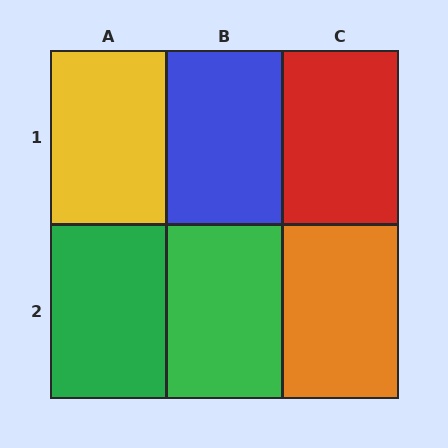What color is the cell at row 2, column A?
Green.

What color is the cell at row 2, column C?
Orange.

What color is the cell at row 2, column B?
Green.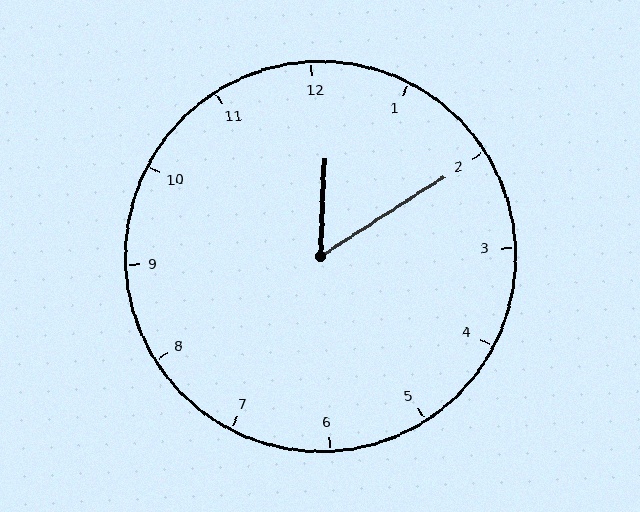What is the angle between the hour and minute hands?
Approximately 55 degrees.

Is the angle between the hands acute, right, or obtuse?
It is acute.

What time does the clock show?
12:10.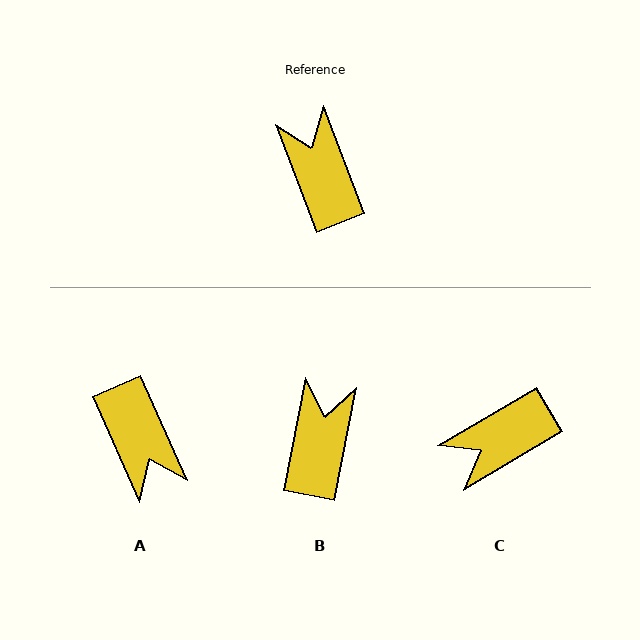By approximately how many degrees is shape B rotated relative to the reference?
Approximately 32 degrees clockwise.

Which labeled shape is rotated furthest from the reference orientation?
A, about 177 degrees away.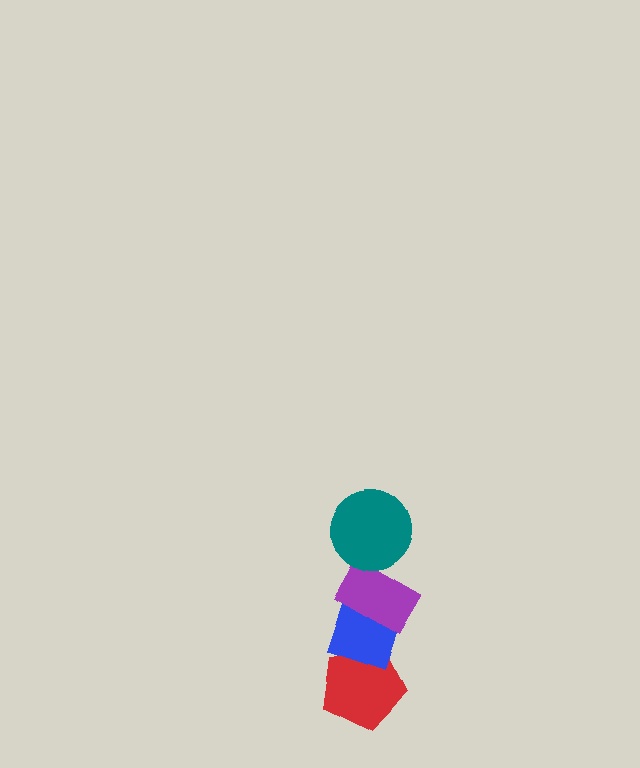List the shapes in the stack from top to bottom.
From top to bottom: the teal circle, the purple rectangle, the blue diamond, the red pentagon.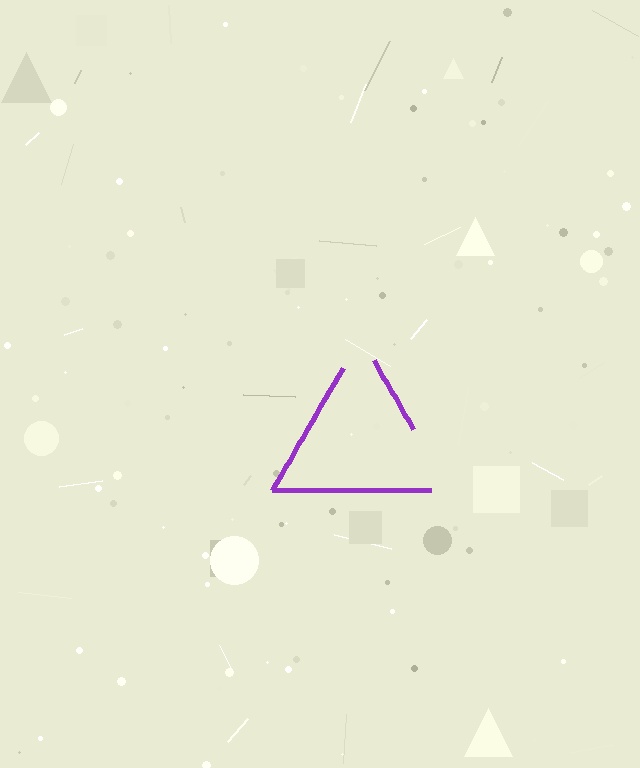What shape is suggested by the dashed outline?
The dashed outline suggests a triangle.